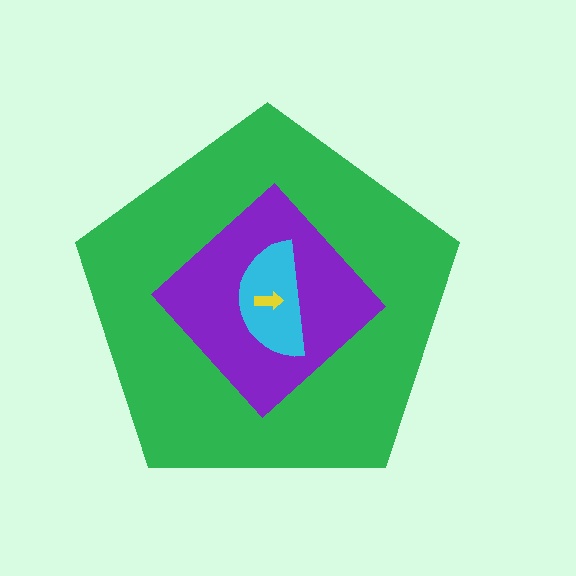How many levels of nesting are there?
4.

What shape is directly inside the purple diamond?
The cyan semicircle.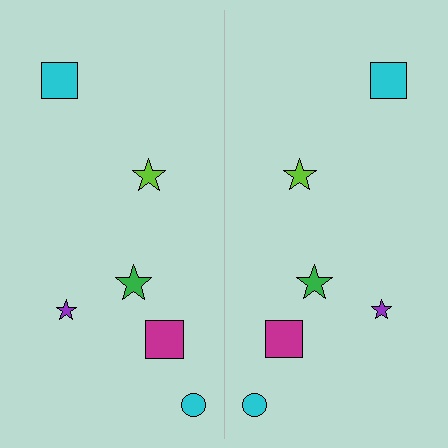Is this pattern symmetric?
Yes, this pattern has bilateral (reflection) symmetry.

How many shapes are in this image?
There are 12 shapes in this image.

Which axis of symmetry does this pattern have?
The pattern has a vertical axis of symmetry running through the center of the image.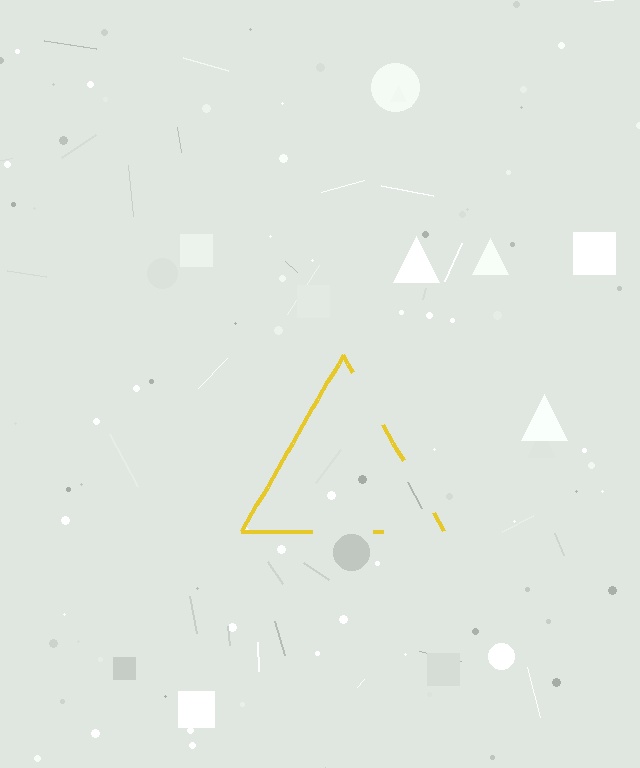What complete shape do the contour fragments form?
The contour fragments form a triangle.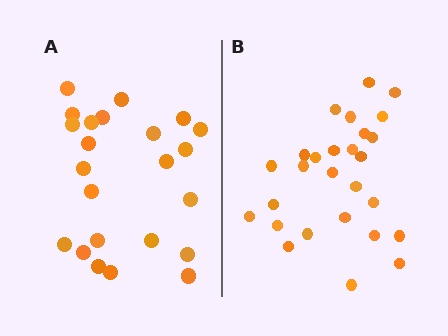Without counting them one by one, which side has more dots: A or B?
Region B (the right region) has more dots.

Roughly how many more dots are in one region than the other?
Region B has about 4 more dots than region A.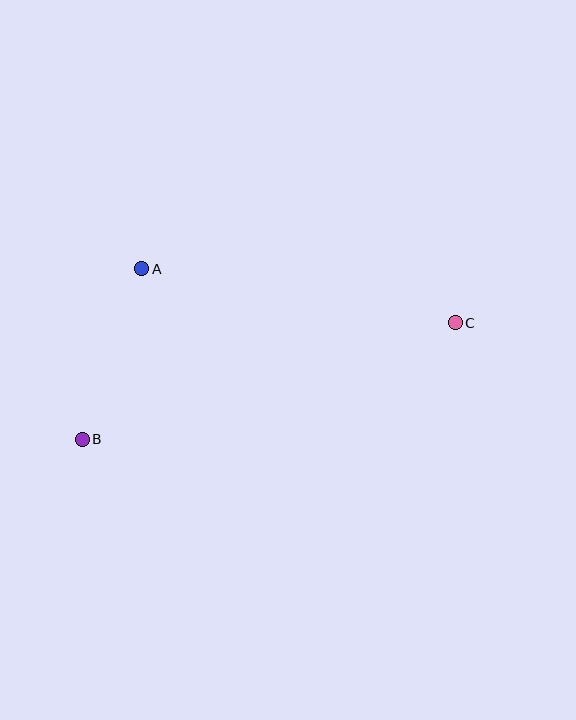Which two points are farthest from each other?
Points B and C are farthest from each other.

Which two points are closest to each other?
Points A and B are closest to each other.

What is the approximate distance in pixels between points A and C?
The distance between A and C is approximately 318 pixels.